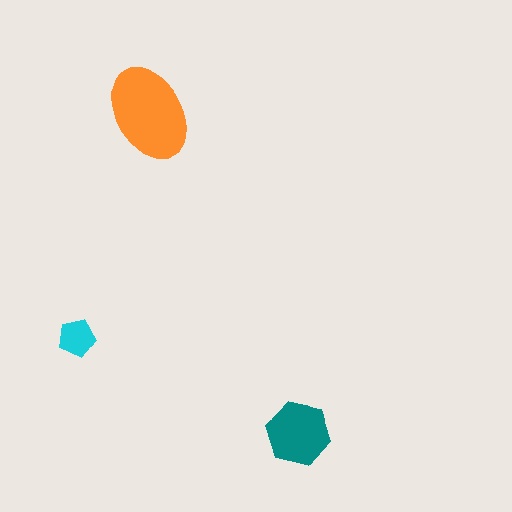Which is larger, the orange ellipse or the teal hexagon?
The orange ellipse.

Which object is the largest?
The orange ellipse.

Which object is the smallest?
The cyan pentagon.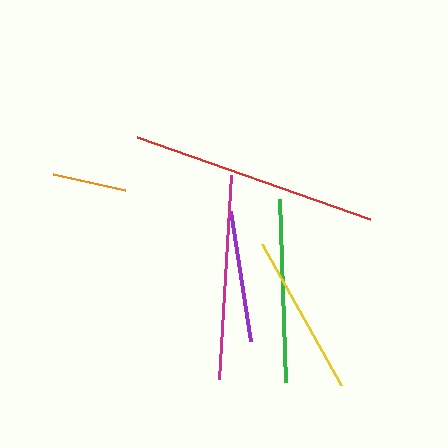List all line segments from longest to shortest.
From longest to shortest: red, magenta, green, yellow, purple, orange.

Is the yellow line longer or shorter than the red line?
The red line is longer than the yellow line.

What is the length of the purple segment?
The purple segment is approximately 131 pixels long.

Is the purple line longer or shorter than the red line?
The red line is longer than the purple line.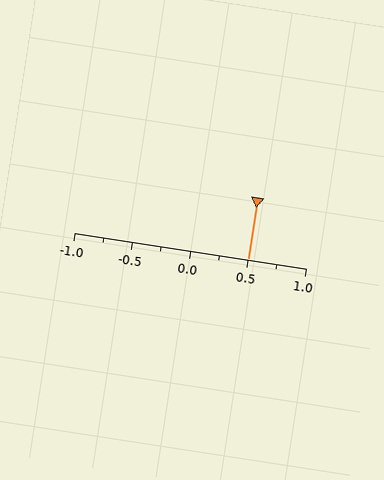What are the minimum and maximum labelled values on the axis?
The axis runs from -1.0 to 1.0.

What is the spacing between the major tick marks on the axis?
The major ticks are spaced 0.5 apart.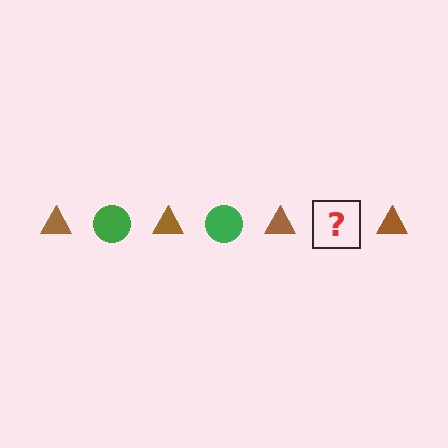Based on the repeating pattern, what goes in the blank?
The blank should be a green circle.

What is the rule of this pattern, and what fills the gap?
The rule is that the pattern alternates between brown triangle and green circle. The gap should be filled with a green circle.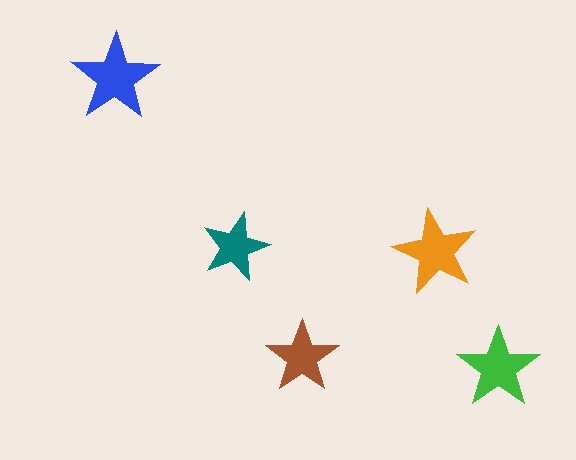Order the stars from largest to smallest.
the blue one, the orange one, the green one, the brown one, the teal one.